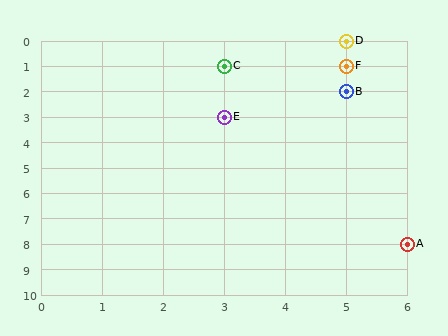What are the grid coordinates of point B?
Point B is at grid coordinates (5, 2).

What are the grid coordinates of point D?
Point D is at grid coordinates (5, 0).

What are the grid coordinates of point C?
Point C is at grid coordinates (3, 1).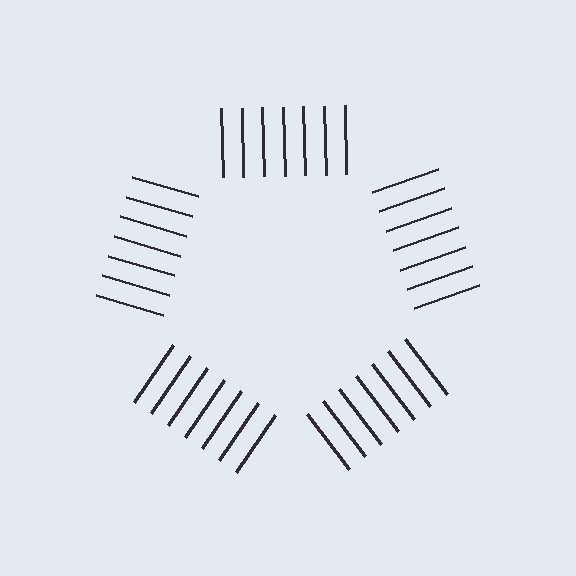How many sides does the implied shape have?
5 sides — the line-ends trace a pentagon.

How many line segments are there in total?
35 — 7 along each of the 5 edges.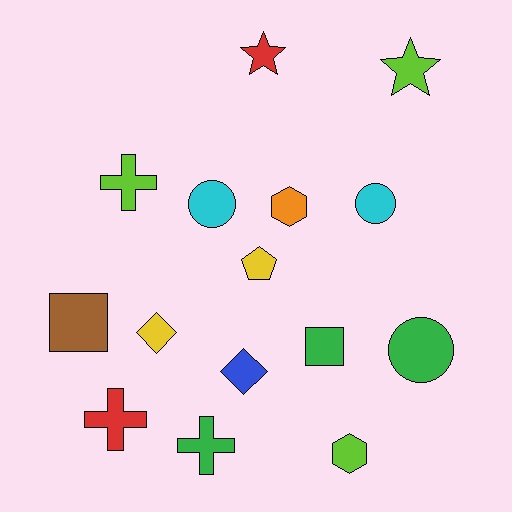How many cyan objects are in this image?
There are 2 cyan objects.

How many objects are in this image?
There are 15 objects.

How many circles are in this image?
There are 3 circles.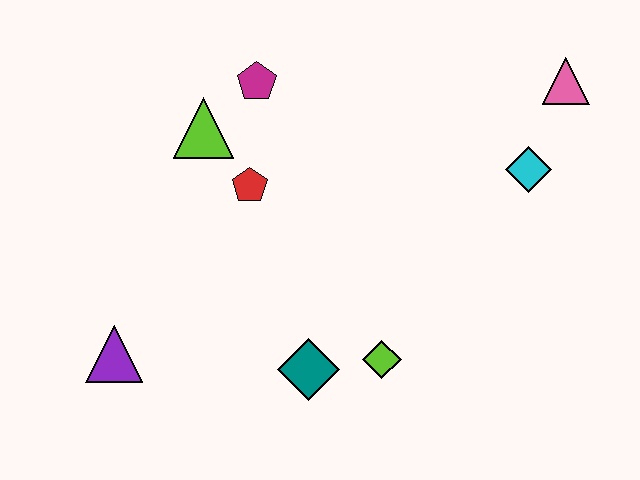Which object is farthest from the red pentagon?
The pink triangle is farthest from the red pentagon.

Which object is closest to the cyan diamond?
The pink triangle is closest to the cyan diamond.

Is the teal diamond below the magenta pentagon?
Yes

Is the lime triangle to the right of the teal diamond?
No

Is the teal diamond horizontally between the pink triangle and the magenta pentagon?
Yes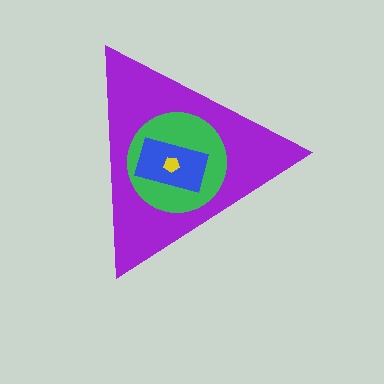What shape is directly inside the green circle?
The blue rectangle.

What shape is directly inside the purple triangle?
The green circle.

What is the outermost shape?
The purple triangle.